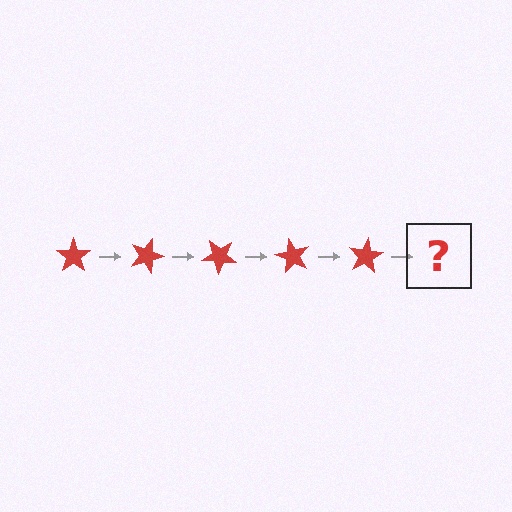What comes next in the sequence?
The next element should be a red star rotated 100 degrees.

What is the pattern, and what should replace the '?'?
The pattern is that the star rotates 20 degrees each step. The '?' should be a red star rotated 100 degrees.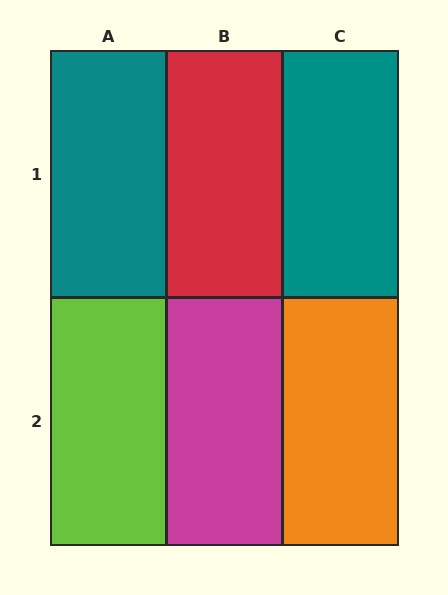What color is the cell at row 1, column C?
Teal.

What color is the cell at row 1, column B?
Red.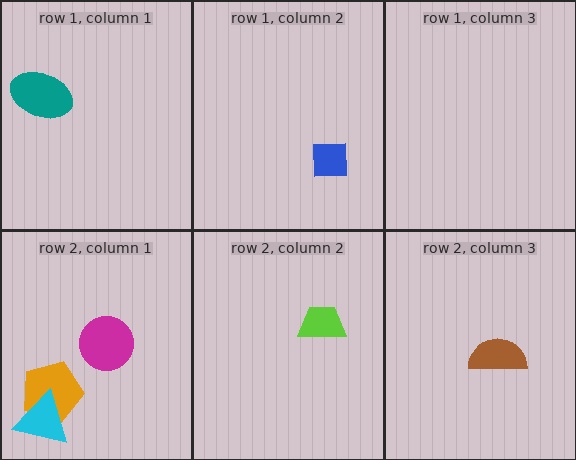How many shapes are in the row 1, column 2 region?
1.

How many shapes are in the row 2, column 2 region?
1.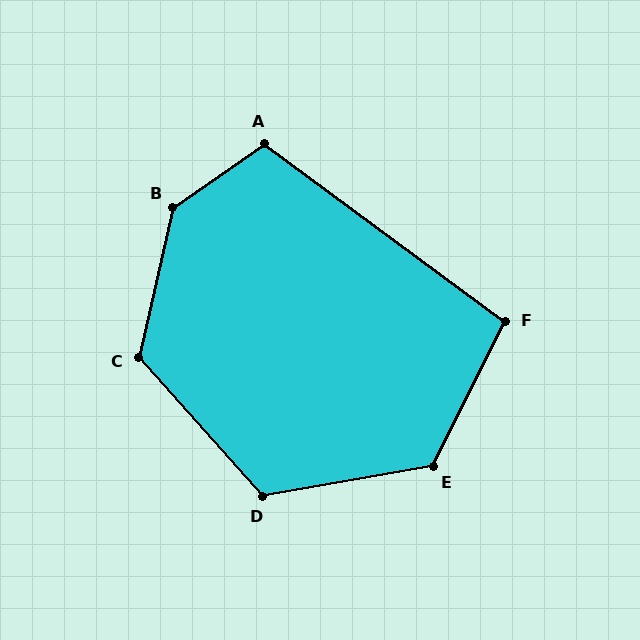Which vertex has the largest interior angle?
B, at approximately 138 degrees.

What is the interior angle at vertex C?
Approximately 125 degrees (obtuse).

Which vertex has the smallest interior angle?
F, at approximately 100 degrees.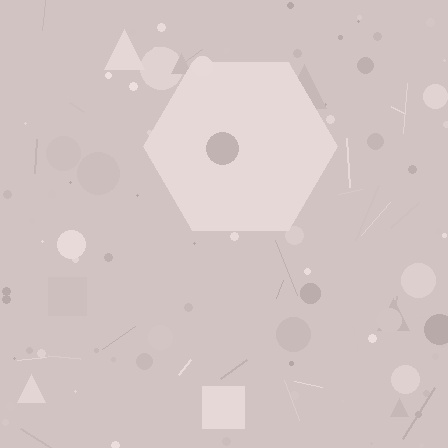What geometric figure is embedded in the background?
A hexagon is embedded in the background.